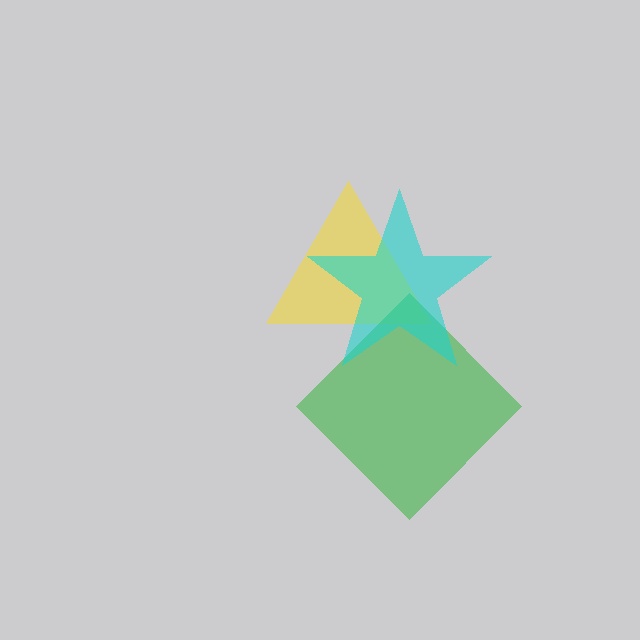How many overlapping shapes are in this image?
There are 3 overlapping shapes in the image.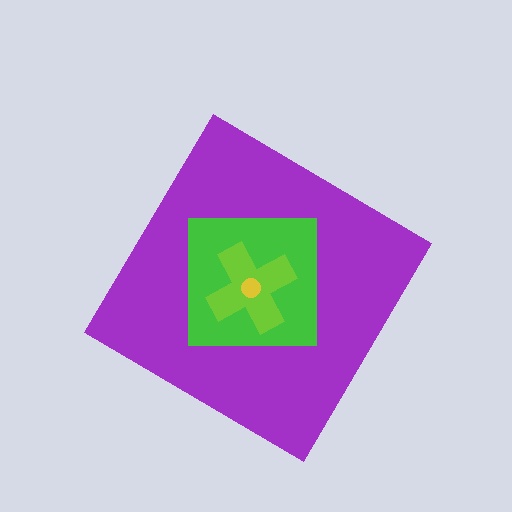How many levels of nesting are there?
4.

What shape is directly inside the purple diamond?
The green square.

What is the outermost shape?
The purple diamond.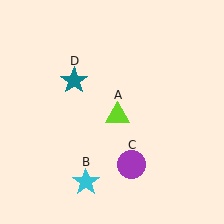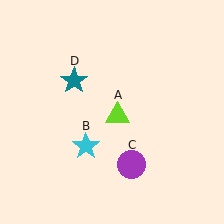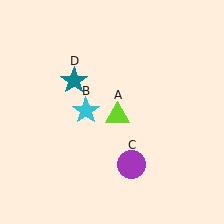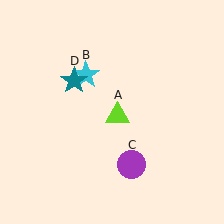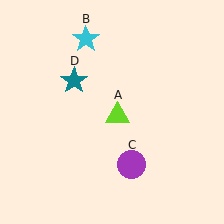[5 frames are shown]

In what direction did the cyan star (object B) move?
The cyan star (object B) moved up.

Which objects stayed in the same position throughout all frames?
Lime triangle (object A) and purple circle (object C) and teal star (object D) remained stationary.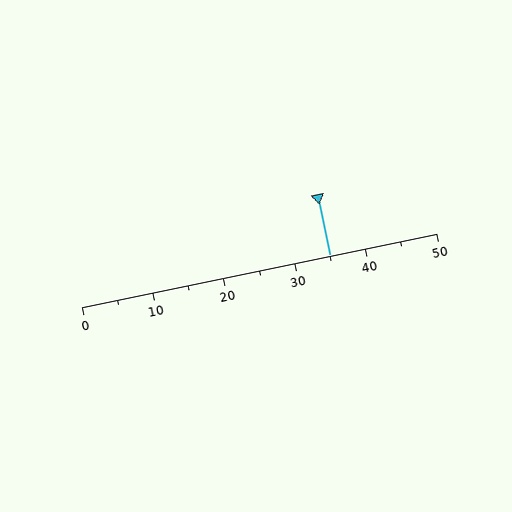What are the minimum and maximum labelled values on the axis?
The axis runs from 0 to 50.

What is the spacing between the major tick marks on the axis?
The major ticks are spaced 10 apart.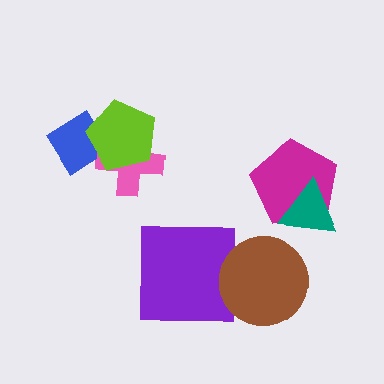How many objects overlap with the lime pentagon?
2 objects overlap with the lime pentagon.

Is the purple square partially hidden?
Yes, it is partially covered by another shape.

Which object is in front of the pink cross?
The lime pentagon is in front of the pink cross.